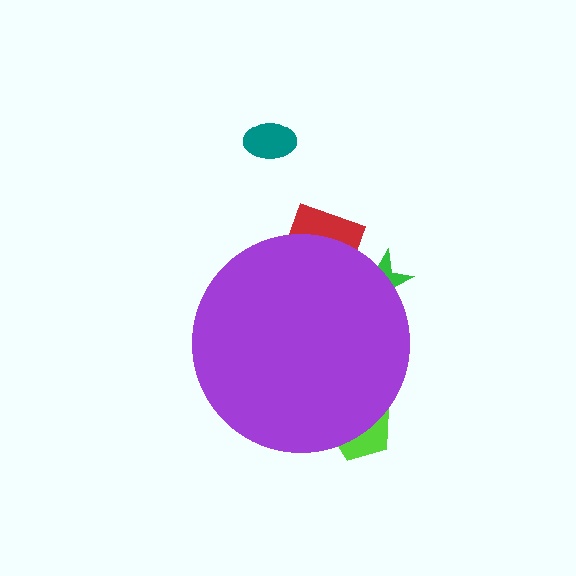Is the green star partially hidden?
Yes, the green star is partially hidden behind the purple circle.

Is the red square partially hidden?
Yes, the red square is partially hidden behind the purple circle.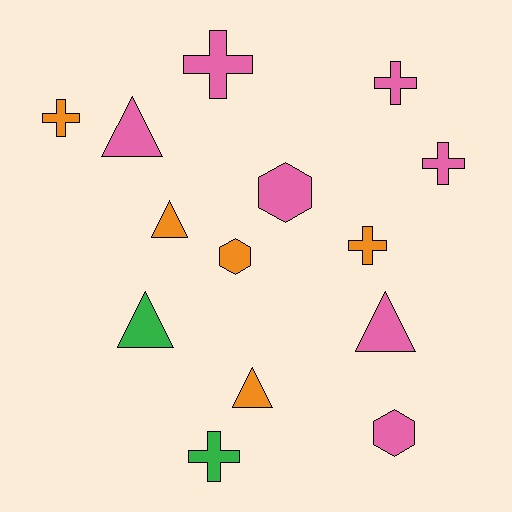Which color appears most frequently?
Pink, with 7 objects.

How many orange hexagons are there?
There is 1 orange hexagon.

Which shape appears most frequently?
Cross, with 6 objects.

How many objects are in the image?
There are 14 objects.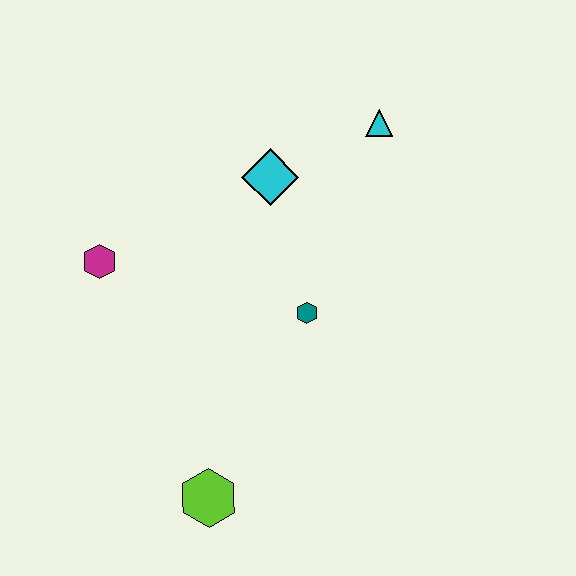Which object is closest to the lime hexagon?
The teal hexagon is closest to the lime hexagon.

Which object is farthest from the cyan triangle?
The lime hexagon is farthest from the cyan triangle.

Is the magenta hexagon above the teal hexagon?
Yes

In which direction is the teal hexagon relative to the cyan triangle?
The teal hexagon is below the cyan triangle.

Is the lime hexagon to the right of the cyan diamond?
No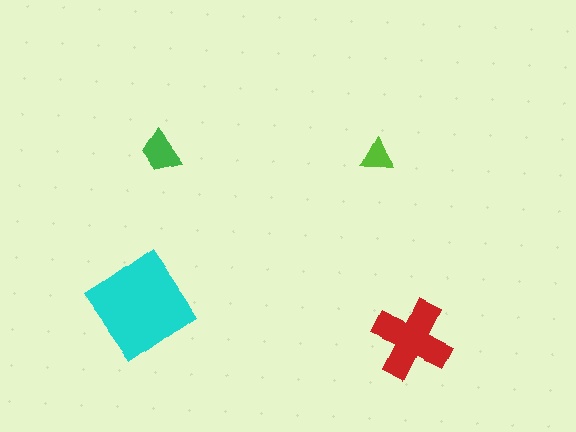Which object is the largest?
The cyan diamond.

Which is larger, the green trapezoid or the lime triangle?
The green trapezoid.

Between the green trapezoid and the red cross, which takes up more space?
The red cross.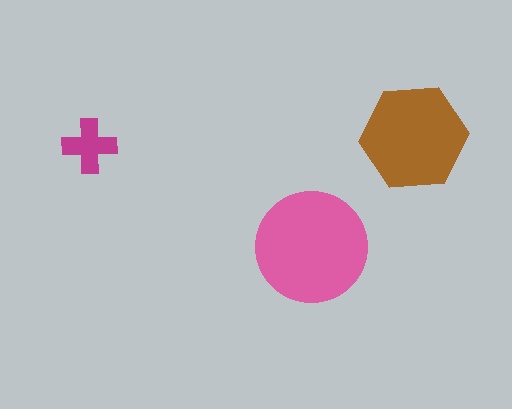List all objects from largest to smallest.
The pink circle, the brown hexagon, the magenta cross.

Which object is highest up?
The brown hexagon is topmost.